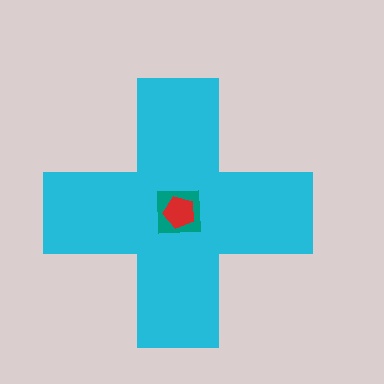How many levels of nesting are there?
3.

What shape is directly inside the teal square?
The red pentagon.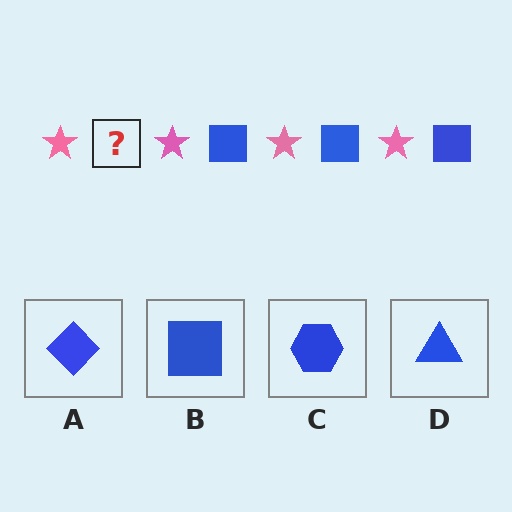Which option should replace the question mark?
Option B.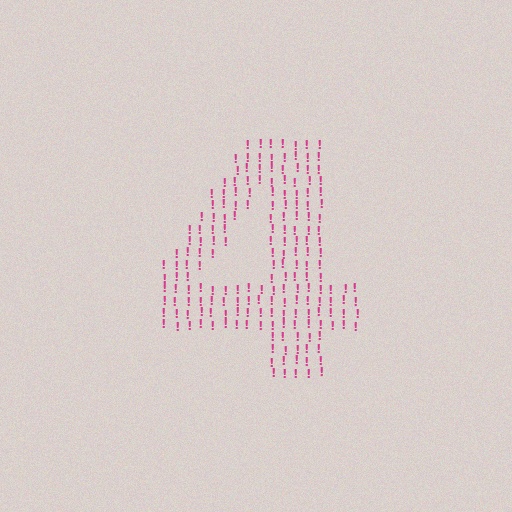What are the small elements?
The small elements are exclamation marks.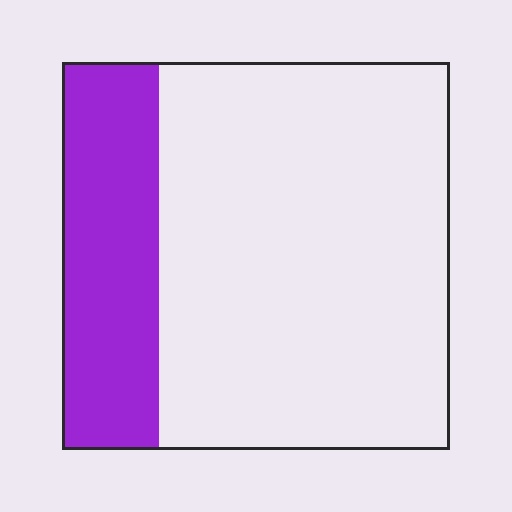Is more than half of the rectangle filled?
No.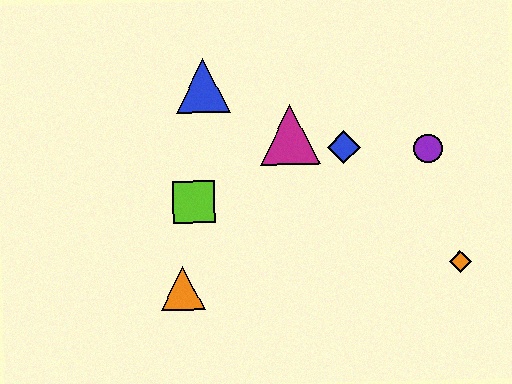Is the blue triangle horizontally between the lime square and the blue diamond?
Yes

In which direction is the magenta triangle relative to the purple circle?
The magenta triangle is to the left of the purple circle.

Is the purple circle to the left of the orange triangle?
No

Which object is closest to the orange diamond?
The purple circle is closest to the orange diamond.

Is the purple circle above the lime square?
Yes